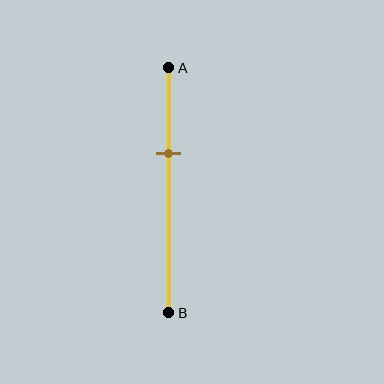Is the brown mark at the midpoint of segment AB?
No, the mark is at about 35% from A, not at the 50% midpoint.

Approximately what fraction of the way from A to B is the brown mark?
The brown mark is approximately 35% of the way from A to B.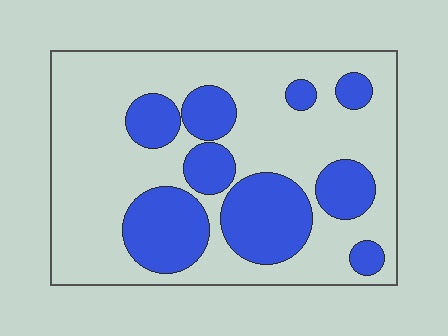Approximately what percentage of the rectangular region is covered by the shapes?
Approximately 30%.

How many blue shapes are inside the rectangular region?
9.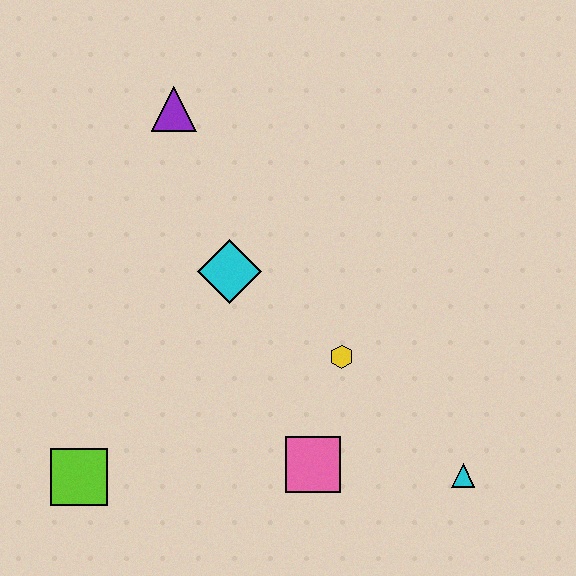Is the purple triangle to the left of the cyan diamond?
Yes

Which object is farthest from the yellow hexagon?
The purple triangle is farthest from the yellow hexagon.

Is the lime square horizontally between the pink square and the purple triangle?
No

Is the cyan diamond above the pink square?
Yes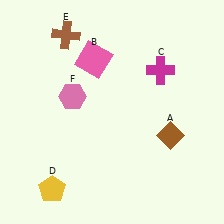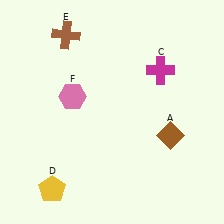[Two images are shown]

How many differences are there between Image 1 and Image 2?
There is 1 difference between the two images.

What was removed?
The pink square (B) was removed in Image 2.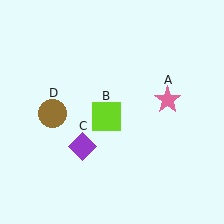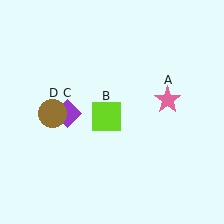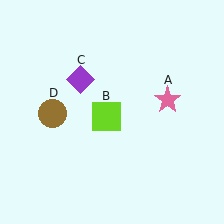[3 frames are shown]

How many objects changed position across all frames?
1 object changed position: purple diamond (object C).